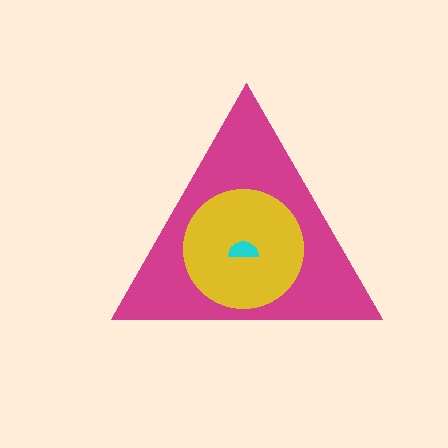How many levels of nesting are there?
3.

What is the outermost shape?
The magenta triangle.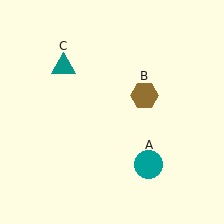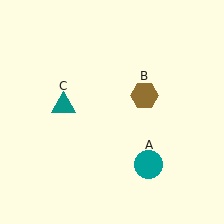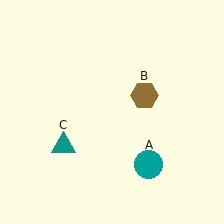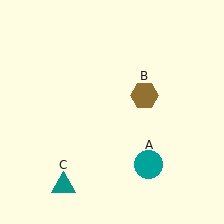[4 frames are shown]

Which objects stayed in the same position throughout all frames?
Teal circle (object A) and brown hexagon (object B) remained stationary.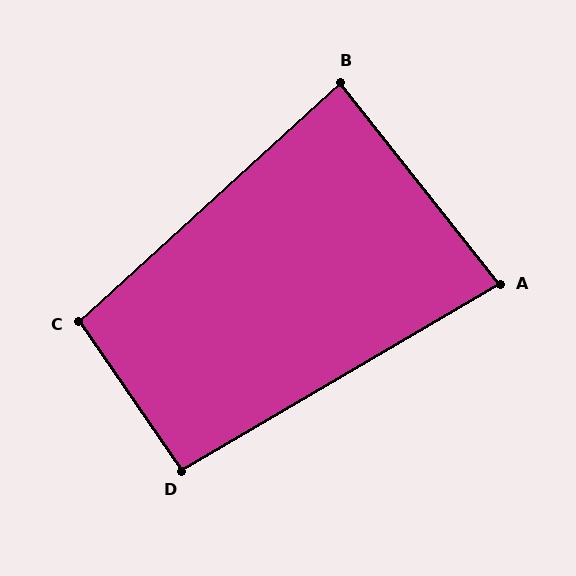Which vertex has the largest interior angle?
C, at approximately 98 degrees.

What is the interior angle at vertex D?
Approximately 94 degrees (approximately right).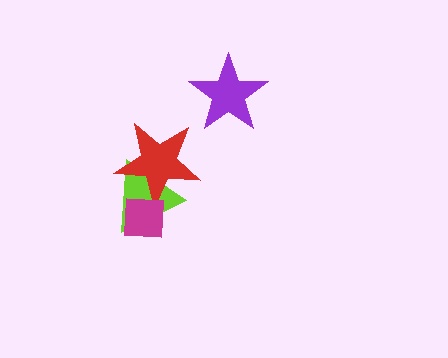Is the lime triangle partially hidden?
Yes, it is partially covered by another shape.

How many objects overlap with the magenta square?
2 objects overlap with the magenta square.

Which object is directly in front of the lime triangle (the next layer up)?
The red star is directly in front of the lime triangle.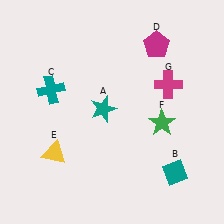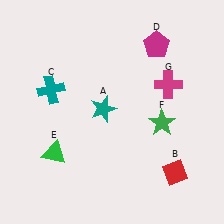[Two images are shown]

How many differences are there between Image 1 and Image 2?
There are 2 differences between the two images.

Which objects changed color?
B changed from teal to red. E changed from yellow to green.